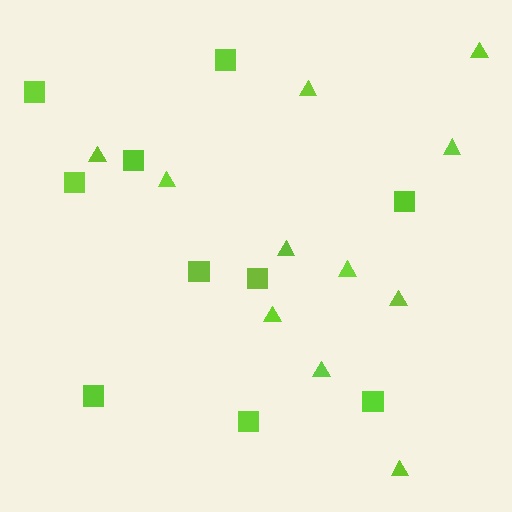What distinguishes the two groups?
There are 2 groups: one group of triangles (11) and one group of squares (10).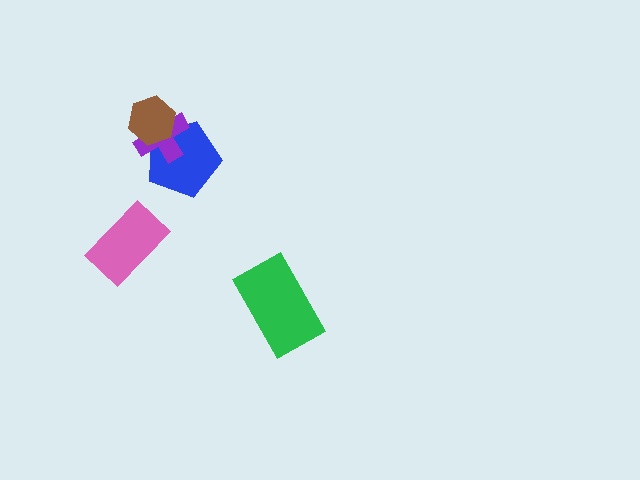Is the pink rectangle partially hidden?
No, no other shape covers it.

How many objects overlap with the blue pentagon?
2 objects overlap with the blue pentagon.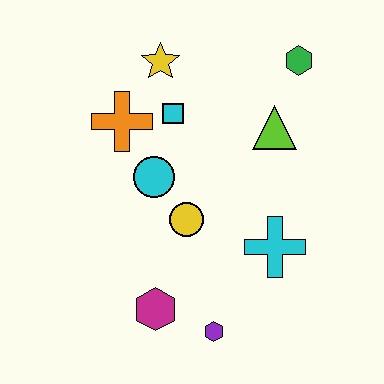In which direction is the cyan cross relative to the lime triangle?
The cyan cross is below the lime triangle.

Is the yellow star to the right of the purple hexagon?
No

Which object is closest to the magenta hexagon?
The purple hexagon is closest to the magenta hexagon.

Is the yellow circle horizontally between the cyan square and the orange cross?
No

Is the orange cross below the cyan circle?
No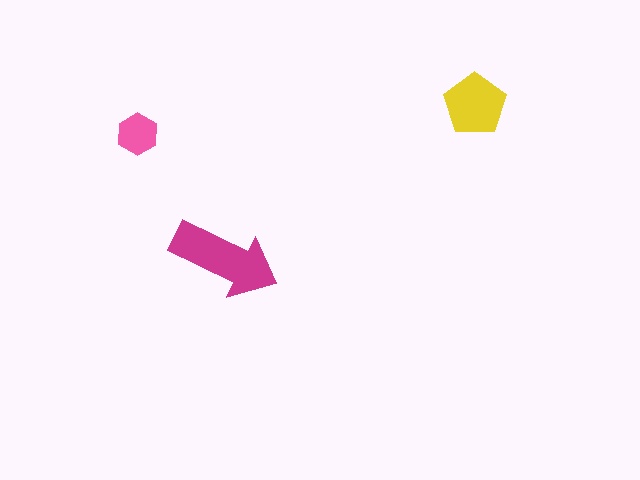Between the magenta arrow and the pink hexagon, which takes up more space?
The magenta arrow.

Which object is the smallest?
The pink hexagon.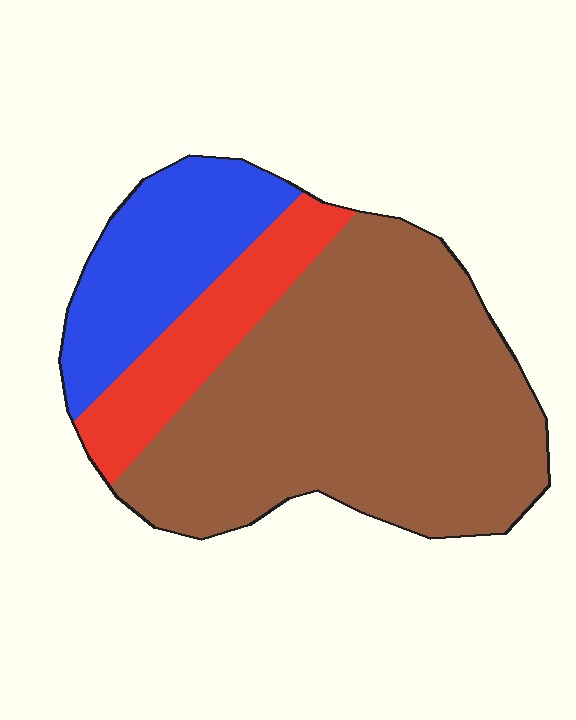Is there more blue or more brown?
Brown.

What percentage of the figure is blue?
Blue covers about 20% of the figure.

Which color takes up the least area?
Red, at roughly 15%.